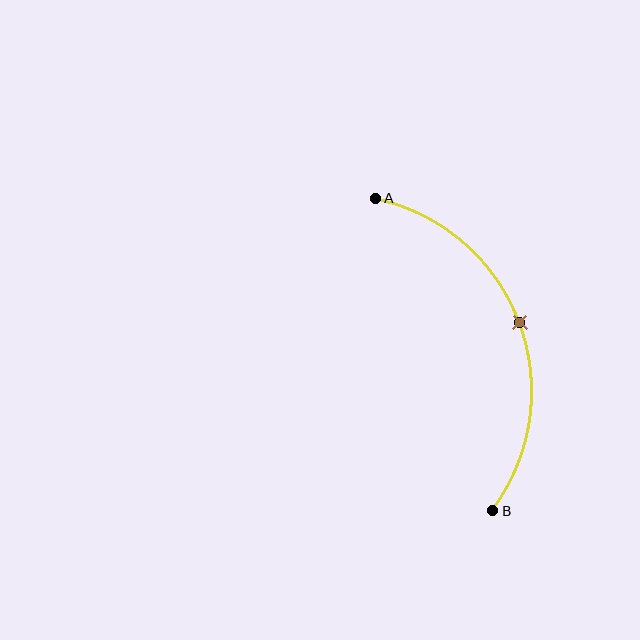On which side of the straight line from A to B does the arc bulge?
The arc bulges to the right of the straight line connecting A and B.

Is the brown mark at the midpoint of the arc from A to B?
Yes. The brown mark lies on the arc at equal arc-length from both A and B — it is the arc midpoint.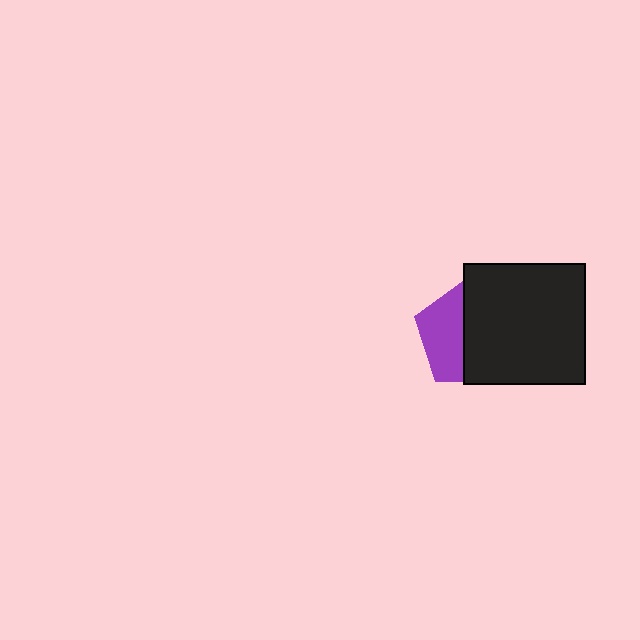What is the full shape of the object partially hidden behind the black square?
The partially hidden object is a purple pentagon.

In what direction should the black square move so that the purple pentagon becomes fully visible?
The black square should move right. That is the shortest direction to clear the overlap and leave the purple pentagon fully visible.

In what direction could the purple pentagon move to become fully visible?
The purple pentagon could move left. That would shift it out from behind the black square entirely.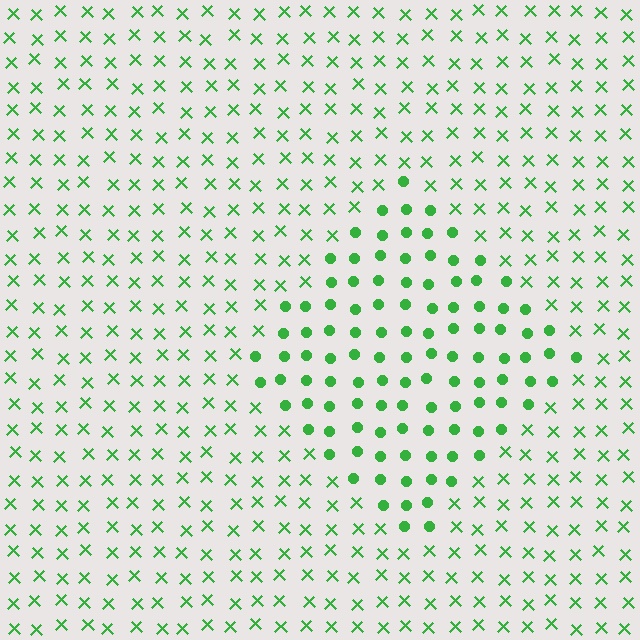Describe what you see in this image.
The image is filled with small green elements arranged in a uniform grid. A diamond-shaped region contains circles, while the surrounding area contains X marks. The boundary is defined purely by the change in element shape.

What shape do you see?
I see a diamond.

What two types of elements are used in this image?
The image uses circles inside the diamond region and X marks outside it.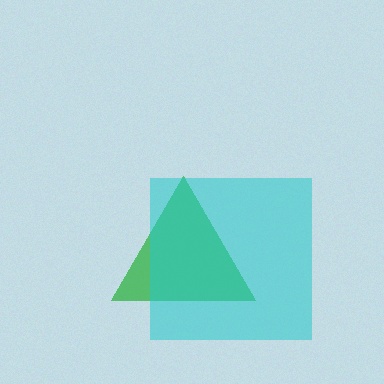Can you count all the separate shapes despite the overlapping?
Yes, there are 2 separate shapes.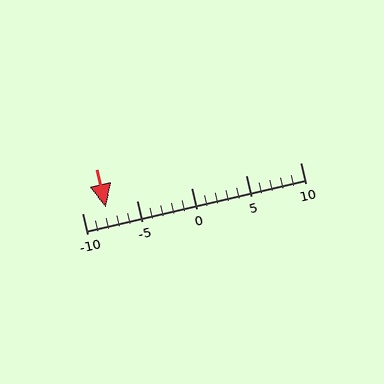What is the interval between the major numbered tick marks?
The major tick marks are spaced 5 units apart.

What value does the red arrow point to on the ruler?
The red arrow points to approximately -8.